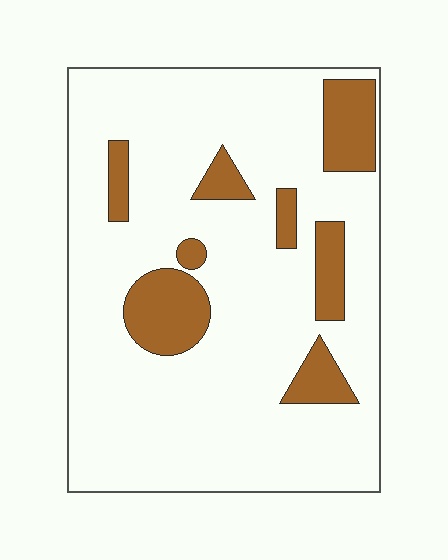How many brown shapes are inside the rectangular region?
8.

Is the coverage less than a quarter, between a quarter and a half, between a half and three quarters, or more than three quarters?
Less than a quarter.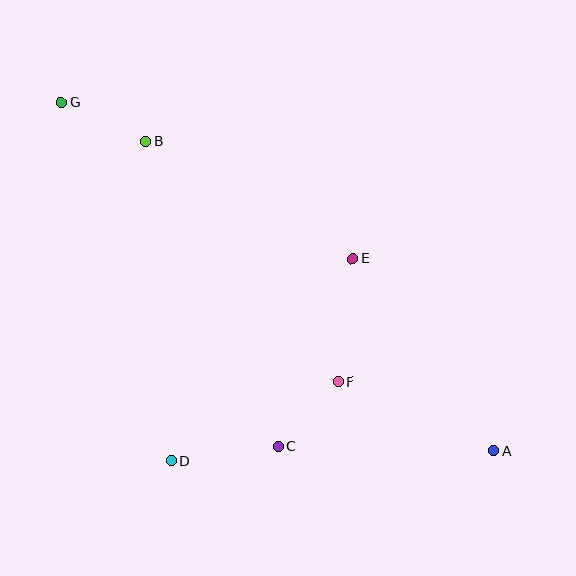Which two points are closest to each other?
Points C and F are closest to each other.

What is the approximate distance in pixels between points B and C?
The distance between B and C is approximately 333 pixels.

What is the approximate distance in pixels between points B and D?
The distance between B and D is approximately 321 pixels.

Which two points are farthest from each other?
Points A and G are farthest from each other.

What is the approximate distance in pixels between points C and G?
The distance between C and G is approximately 407 pixels.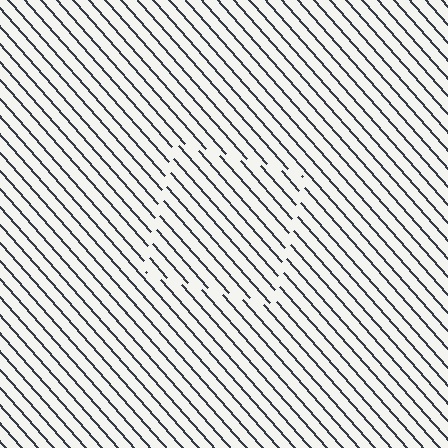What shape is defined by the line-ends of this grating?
An illusory square. The interior of the shape contains the same grating, shifted by half a period — the contour is defined by the phase discontinuity where line-ends from the inner and outer gratings abut.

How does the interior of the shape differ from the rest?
The interior of the shape contains the same grating, shifted by half a period — the contour is defined by the phase discontinuity where line-ends from the inner and outer gratings abut.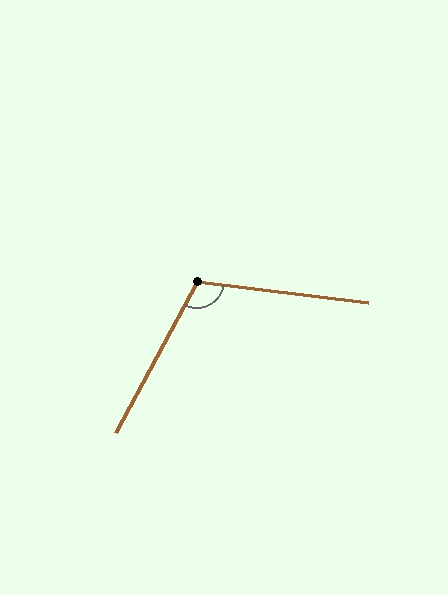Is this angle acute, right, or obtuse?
It is obtuse.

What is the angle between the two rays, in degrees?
Approximately 111 degrees.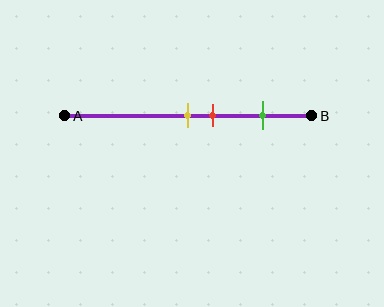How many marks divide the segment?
There are 3 marks dividing the segment.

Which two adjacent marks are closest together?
The yellow and red marks are the closest adjacent pair.